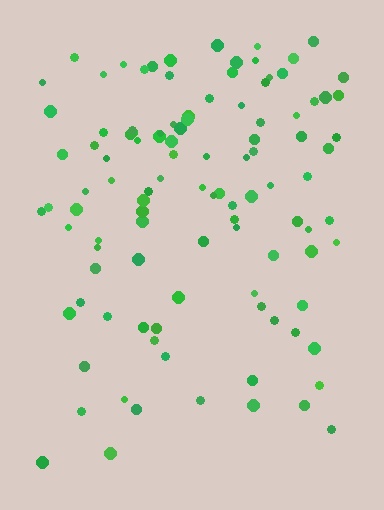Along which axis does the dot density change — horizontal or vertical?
Vertical.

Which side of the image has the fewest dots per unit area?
The bottom.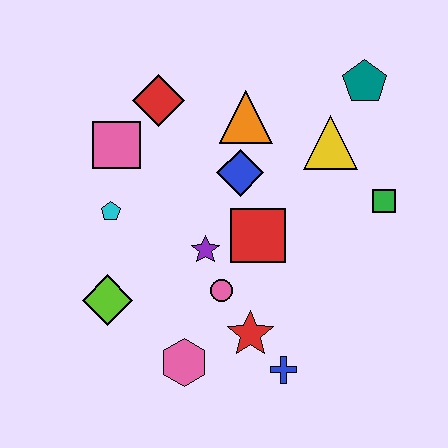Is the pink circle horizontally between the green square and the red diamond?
Yes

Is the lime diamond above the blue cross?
Yes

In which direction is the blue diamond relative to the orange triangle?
The blue diamond is below the orange triangle.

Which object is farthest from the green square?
The lime diamond is farthest from the green square.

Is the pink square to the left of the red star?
Yes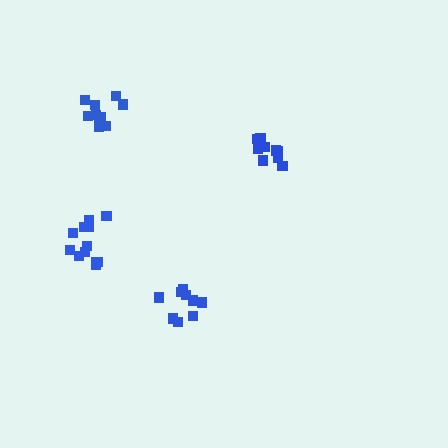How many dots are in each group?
Group 1: 10 dots, Group 2: 12 dots, Group 3: 10 dots, Group 4: 9 dots (41 total).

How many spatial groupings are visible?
There are 4 spatial groupings.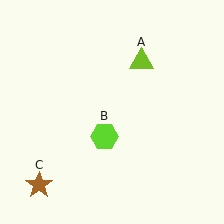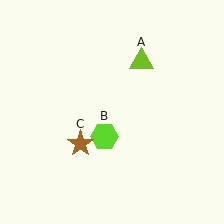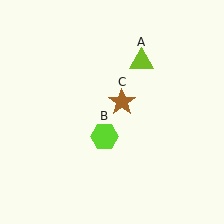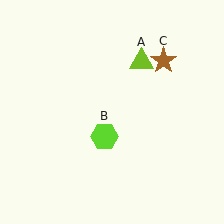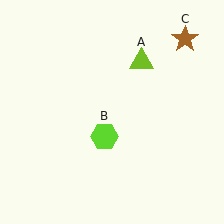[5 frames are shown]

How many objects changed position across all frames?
1 object changed position: brown star (object C).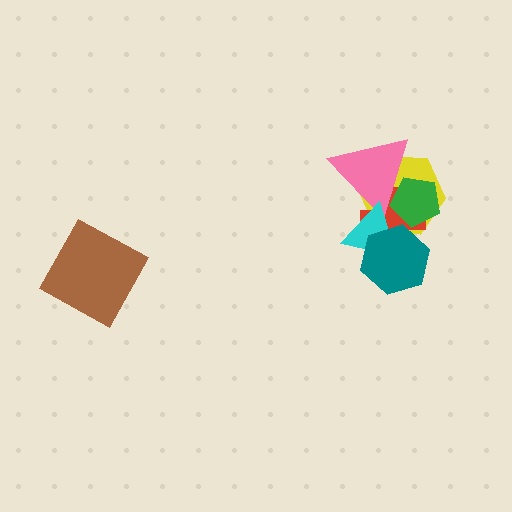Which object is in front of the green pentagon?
The pink triangle is in front of the green pentagon.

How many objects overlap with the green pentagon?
3 objects overlap with the green pentagon.